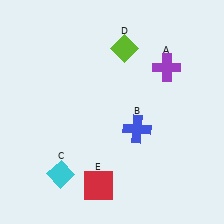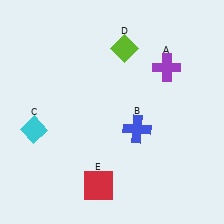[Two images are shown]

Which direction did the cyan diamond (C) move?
The cyan diamond (C) moved up.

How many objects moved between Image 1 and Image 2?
1 object moved between the two images.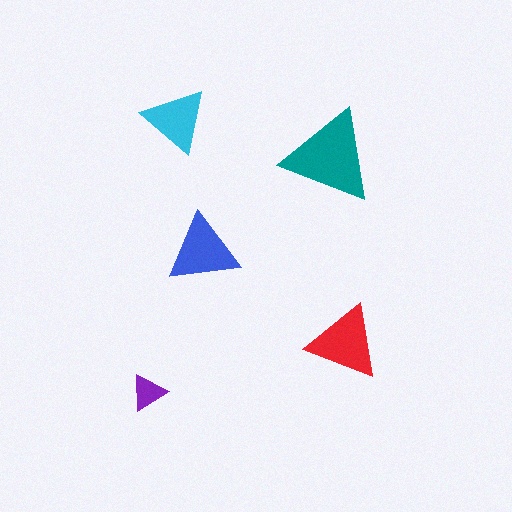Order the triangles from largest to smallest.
the teal one, the red one, the blue one, the cyan one, the purple one.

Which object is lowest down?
The purple triangle is bottommost.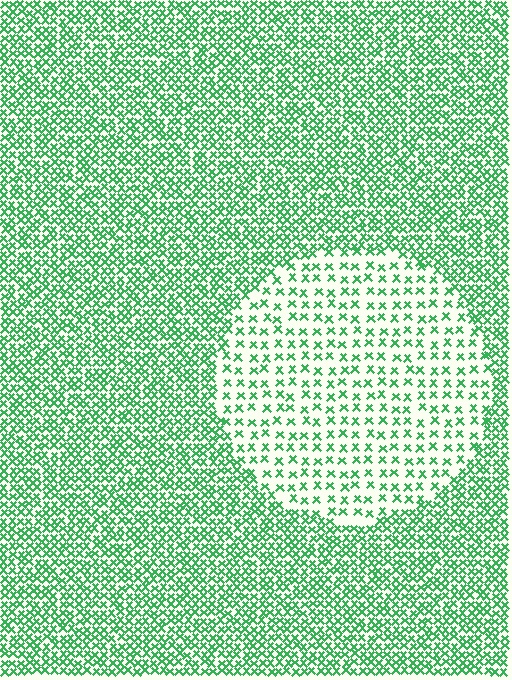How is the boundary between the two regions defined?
The boundary is defined by a change in element density (approximately 2.4x ratio). All elements are the same color, size, and shape.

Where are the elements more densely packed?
The elements are more densely packed outside the circle boundary.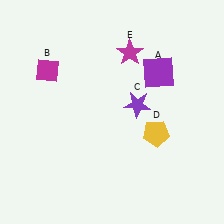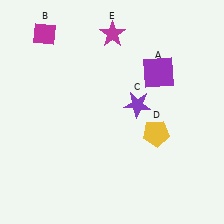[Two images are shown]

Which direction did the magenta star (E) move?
The magenta star (E) moved up.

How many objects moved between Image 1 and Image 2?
2 objects moved between the two images.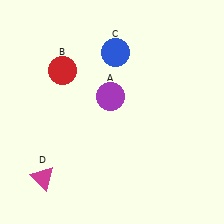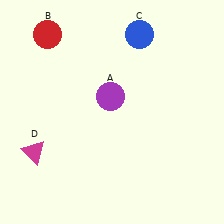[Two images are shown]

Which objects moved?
The objects that moved are: the red circle (B), the blue circle (C), the magenta triangle (D).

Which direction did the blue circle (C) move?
The blue circle (C) moved right.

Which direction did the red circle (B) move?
The red circle (B) moved up.